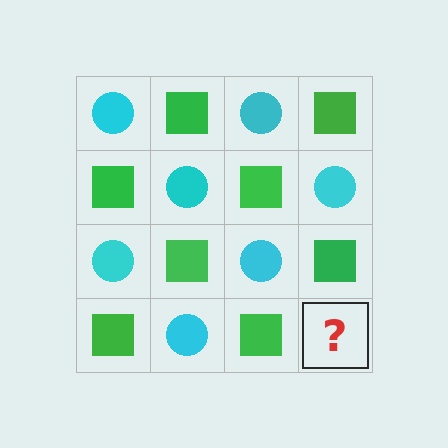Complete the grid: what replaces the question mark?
The question mark should be replaced with a cyan circle.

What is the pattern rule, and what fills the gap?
The rule is that it alternates cyan circle and green square in a checkerboard pattern. The gap should be filled with a cyan circle.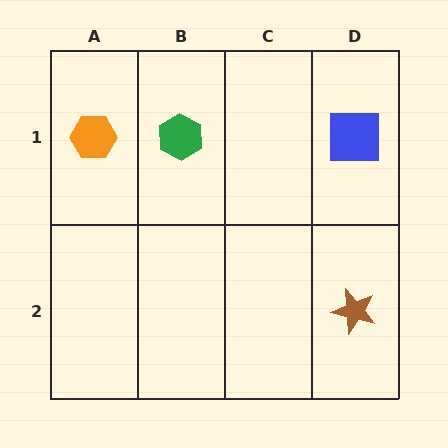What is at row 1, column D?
A blue square.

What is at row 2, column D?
A brown star.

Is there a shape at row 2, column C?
No, that cell is empty.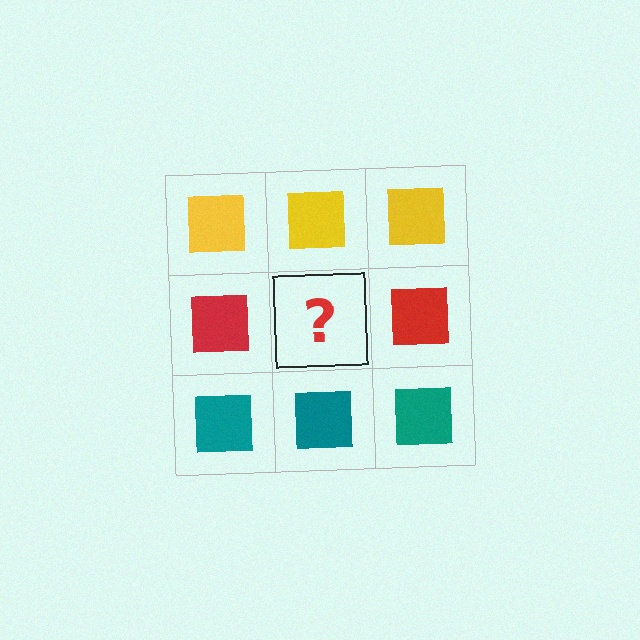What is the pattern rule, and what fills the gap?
The rule is that each row has a consistent color. The gap should be filled with a red square.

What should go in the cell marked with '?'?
The missing cell should contain a red square.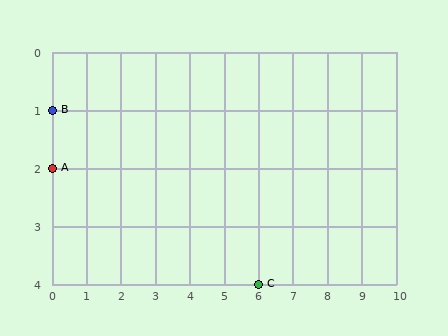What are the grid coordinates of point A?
Point A is at grid coordinates (0, 2).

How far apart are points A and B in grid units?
Points A and B are 1 row apart.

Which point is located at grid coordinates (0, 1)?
Point B is at (0, 1).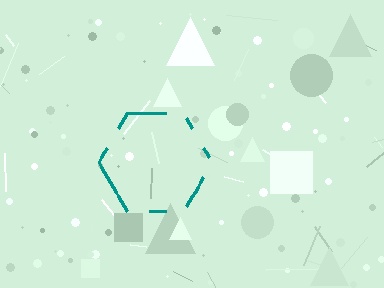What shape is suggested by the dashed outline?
The dashed outline suggests a hexagon.